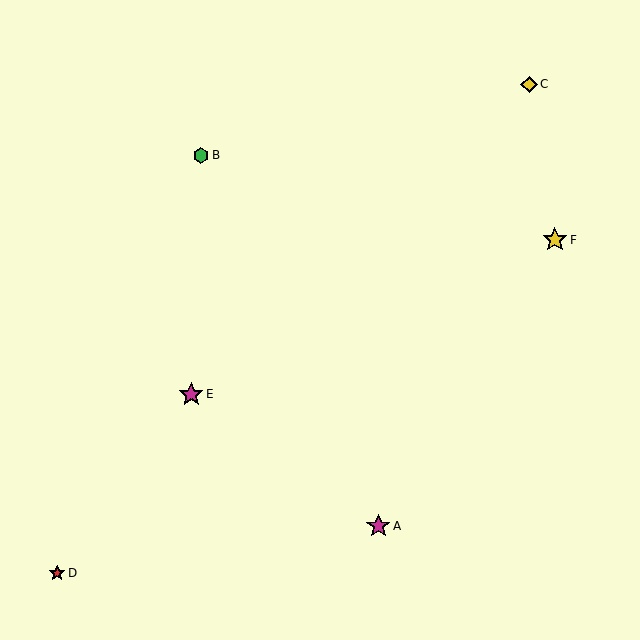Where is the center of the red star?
The center of the red star is at (57, 573).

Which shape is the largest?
The yellow star (labeled F) is the largest.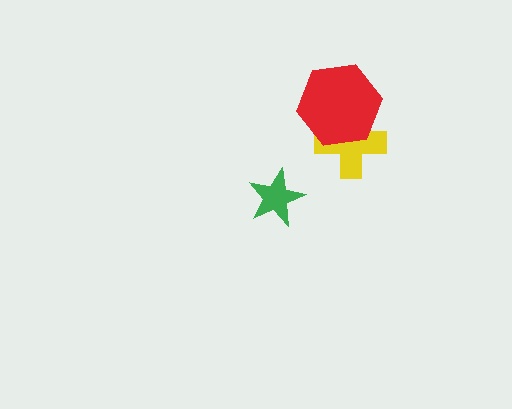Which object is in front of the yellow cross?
The red hexagon is in front of the yellow cross.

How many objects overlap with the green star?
0 objects overlap with the green star.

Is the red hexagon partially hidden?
No, no other shape covers it.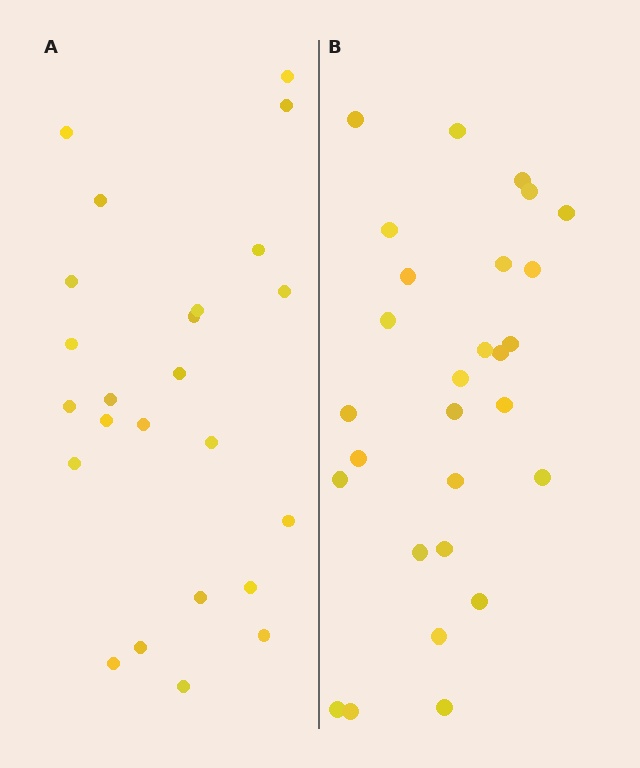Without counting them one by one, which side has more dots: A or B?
Region B (the right region) has more dots.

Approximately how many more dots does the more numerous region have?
Region B has about 4 more dots than region A.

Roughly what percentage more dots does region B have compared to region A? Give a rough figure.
About 15% more.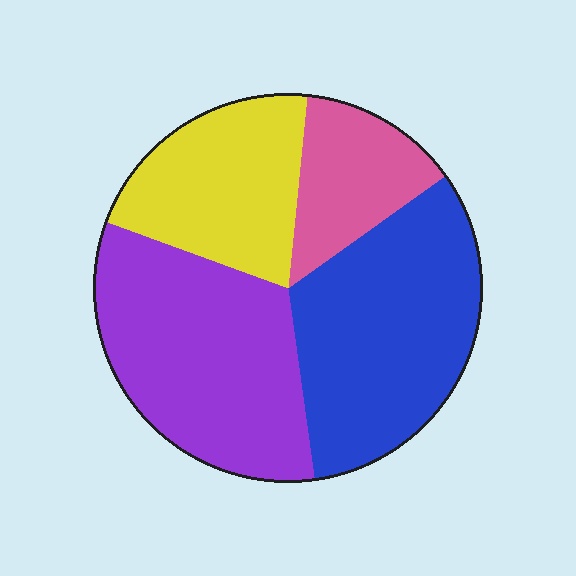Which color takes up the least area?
Pink, at roughly 15%.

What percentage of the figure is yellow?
Yellow takes up about one fifth (1/5) of the figure.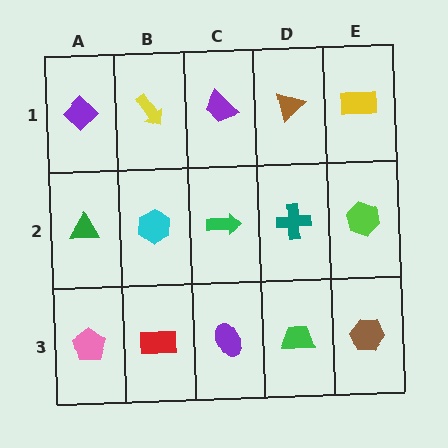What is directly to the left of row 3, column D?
A purple ellipse.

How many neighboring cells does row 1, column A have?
2.